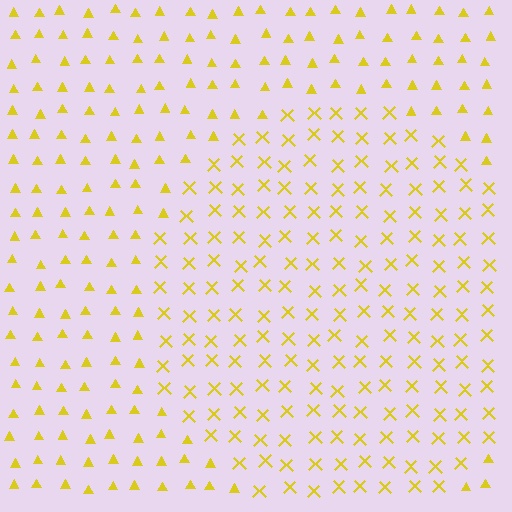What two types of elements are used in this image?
The image uses X marks inside the circle region and triangles outside it.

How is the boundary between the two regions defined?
The boundary is defined by a change in element shape: X marks inside vs. triangles outside. All elements share the same color and spacing.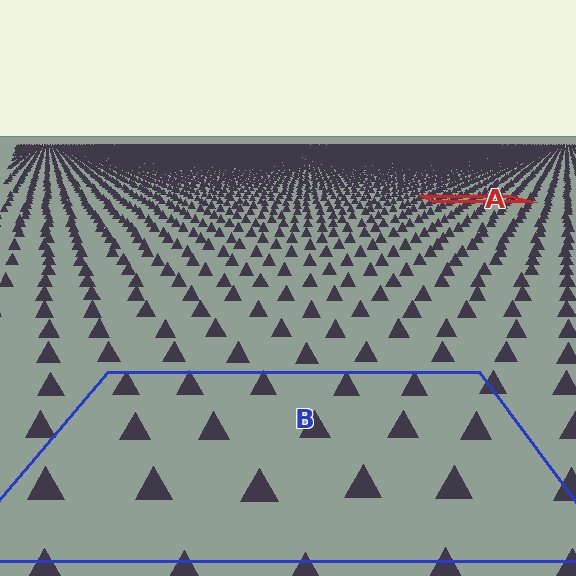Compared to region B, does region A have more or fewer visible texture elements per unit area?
Region A has more texture elements per unit area — they are packed more densely because it is farther away.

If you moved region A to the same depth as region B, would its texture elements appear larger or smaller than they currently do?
They would appear larger. At a closer depth, the same texture elements are projected at a bigger on-screen size.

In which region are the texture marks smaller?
The texture marks are smaller in region A, because it is farther away.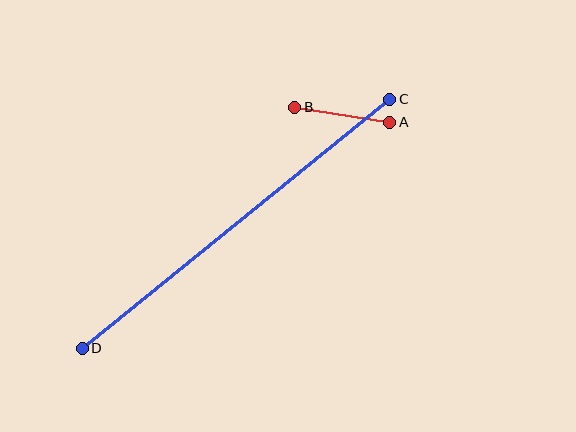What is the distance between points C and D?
The distance is approximately 395 pixels.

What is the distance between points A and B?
The distance is approximately 96 pixels.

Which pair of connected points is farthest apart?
Points C and D are farthest apart.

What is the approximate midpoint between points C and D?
The midpoint is at approximately (236, 224) pixels.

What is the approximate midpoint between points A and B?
The midpoint is at approximately (342, 115) pixels.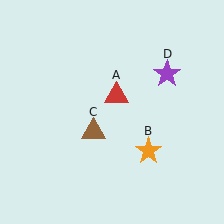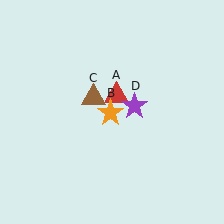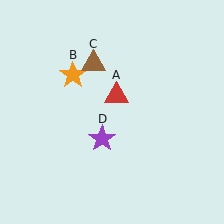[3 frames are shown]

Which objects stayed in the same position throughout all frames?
Red triangle (object A) remained stationary.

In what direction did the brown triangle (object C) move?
The brown triangle (object C) moved up.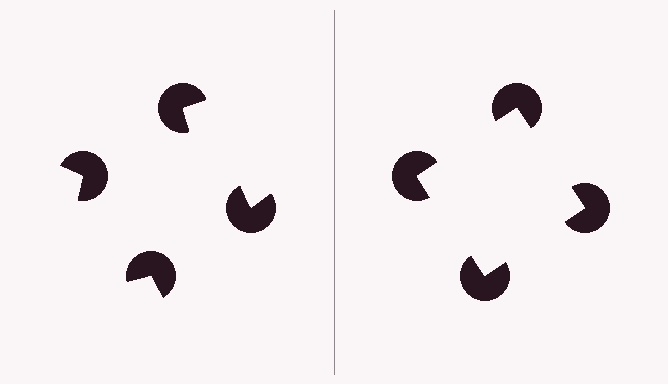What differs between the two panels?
The pac-man discs are positioned identically on both sides; only the wedge orientations differ. On the right they align to a square; on the left they are misaligned.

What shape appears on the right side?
An illusory square.